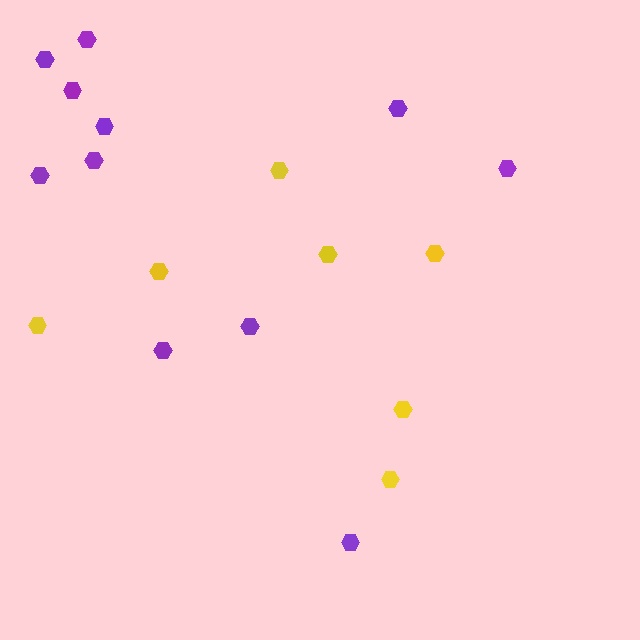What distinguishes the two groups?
There are 2 groups: one group of purple hexagons (11) and one group of yellow hexagons (7).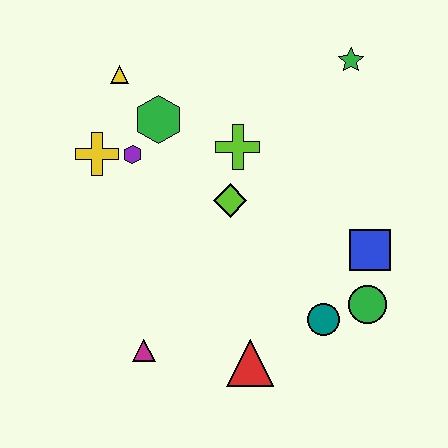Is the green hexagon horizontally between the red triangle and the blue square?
No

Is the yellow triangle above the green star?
No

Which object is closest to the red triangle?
The teal circle is closest to the red triangle.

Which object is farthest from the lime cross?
The magenta triangle is farthest from the lime cross.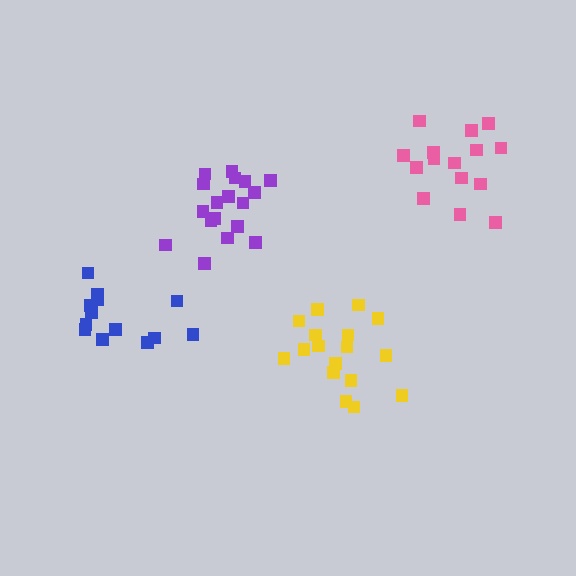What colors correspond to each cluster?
The clusters are colored: pink, blue, purple, yellow.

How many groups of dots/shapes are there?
There are 4 groups.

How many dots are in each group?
Group 1: 15 dots, Group 2: 13 dots, Group 3: 18 dots, Group 4: 17 dots (63 total).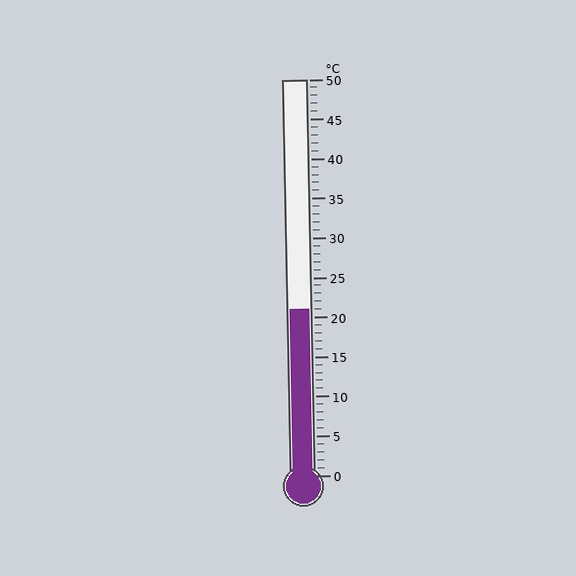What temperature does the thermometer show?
The thermometer shows approximately 21°C.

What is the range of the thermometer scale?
The thermometer scale ranges from 0°C to 50°C.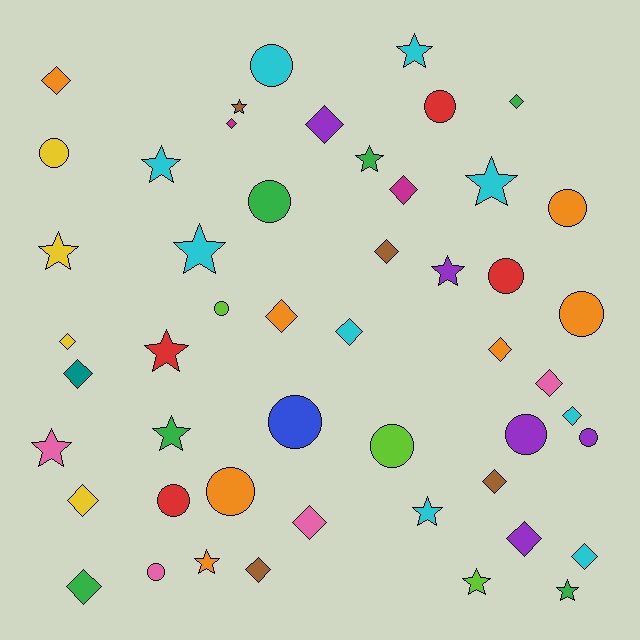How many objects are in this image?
There are 50 objects.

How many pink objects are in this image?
There are 4 pink objects.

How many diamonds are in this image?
There are 20 diamonds.